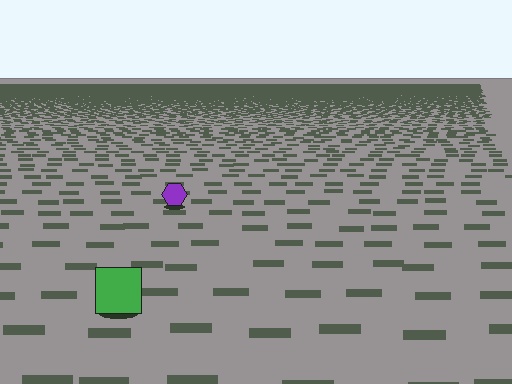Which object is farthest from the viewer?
The purple hexagon is farthest from the viewer. It appears smaller and the ground texture around it is denser.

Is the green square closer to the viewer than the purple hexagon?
Yes. The green square is closer — you can tell from the texture gradient: the ground texture is coarser near it.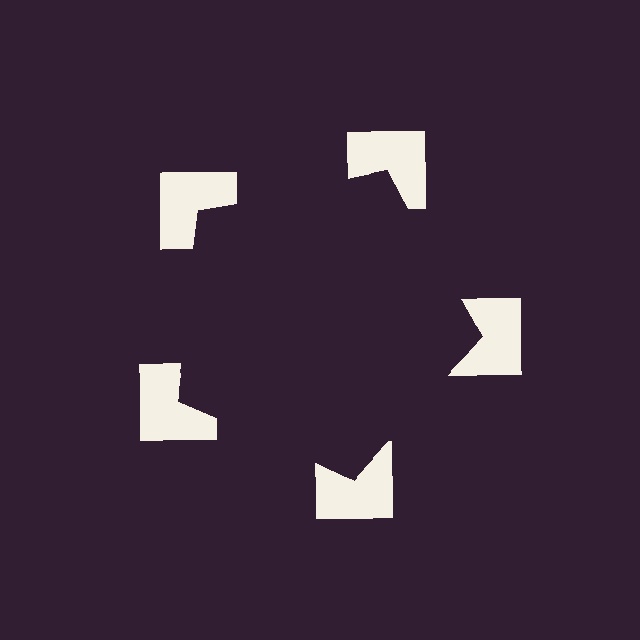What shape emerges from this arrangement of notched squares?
An illusory pentagon — its edges are inferred from the aligned wedge cuts in the notched squares, not physically drawn.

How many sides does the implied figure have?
5 sides.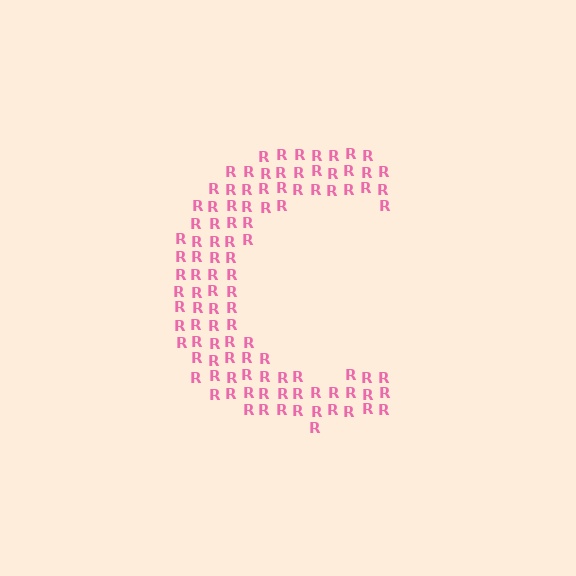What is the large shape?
The large shape is the letter C.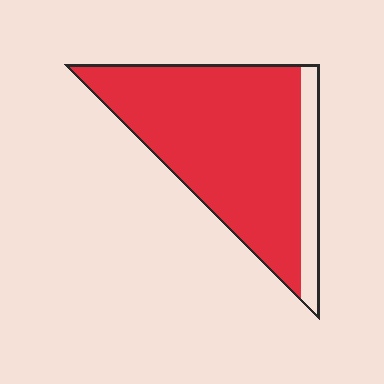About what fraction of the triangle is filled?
About seven eighths (7/8).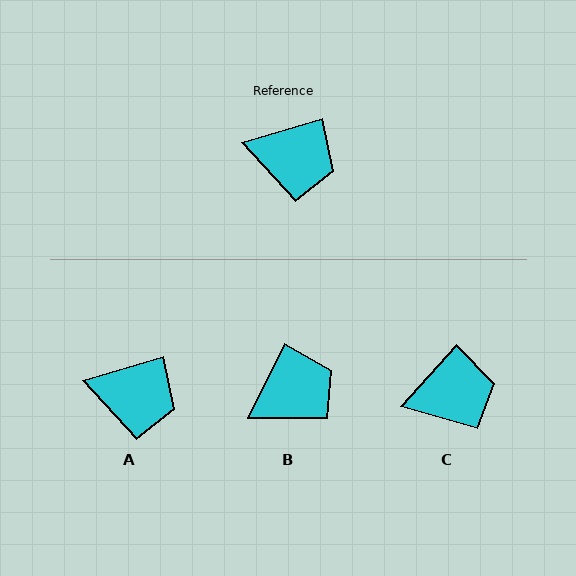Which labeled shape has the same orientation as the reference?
A.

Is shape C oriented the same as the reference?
No, it is off by about 32 degrees.